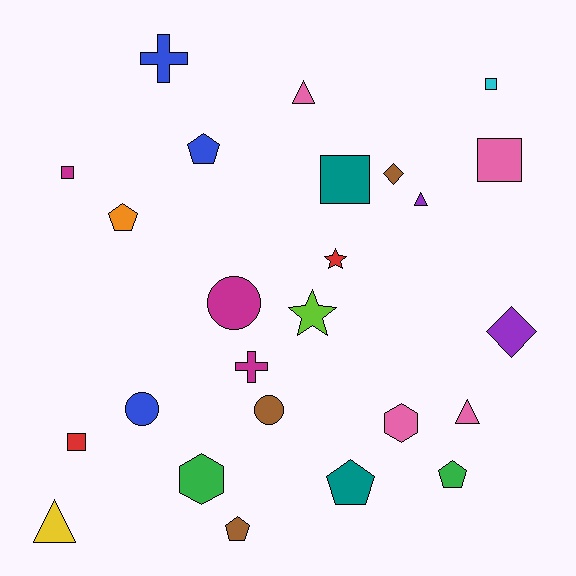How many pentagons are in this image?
There are 5 pentagons.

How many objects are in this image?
There are 25 objects.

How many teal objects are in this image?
There are 2 teal objects.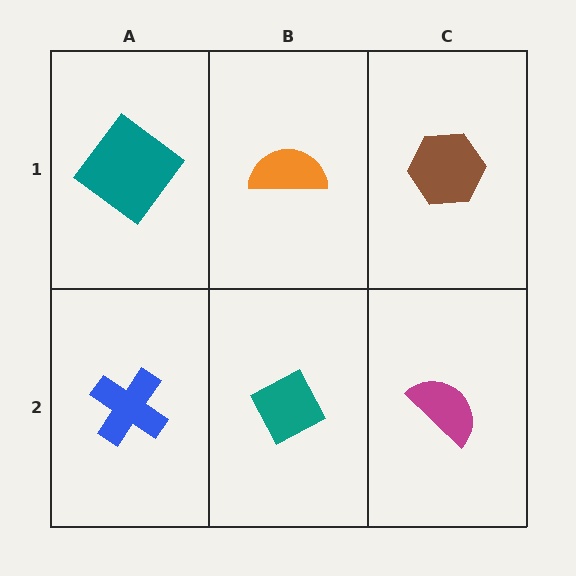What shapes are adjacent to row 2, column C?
A brown hexagon (row 1, column C), a teal diamond (row 2, column B).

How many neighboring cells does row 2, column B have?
3.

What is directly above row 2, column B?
An orange semicircle.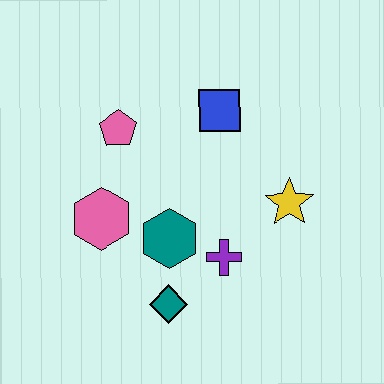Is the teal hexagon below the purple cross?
No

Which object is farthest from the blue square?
The teal diamond is farthest from the blue square.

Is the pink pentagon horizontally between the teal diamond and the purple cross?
No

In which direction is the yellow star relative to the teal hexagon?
The yellow star is to the right of the teal hexagon.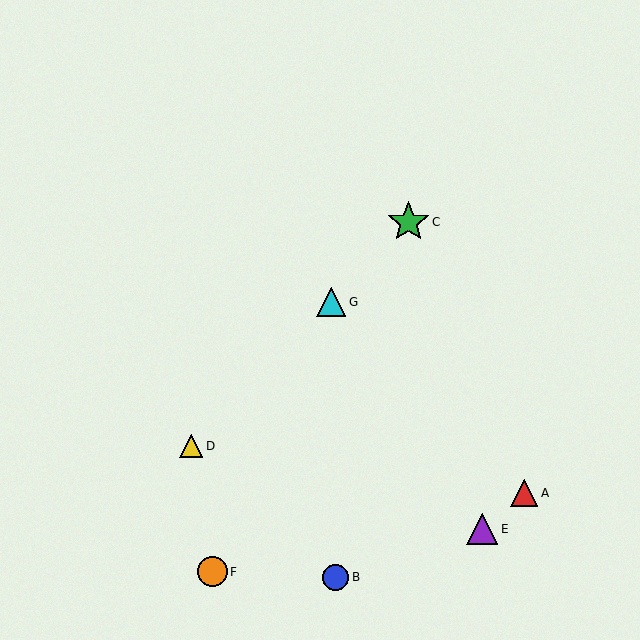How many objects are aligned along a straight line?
3 objects (C, D, G) are aligned along a straight line.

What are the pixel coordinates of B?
Object B is at (335, 577).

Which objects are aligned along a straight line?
Objects C, D, G are aligned along a straight line.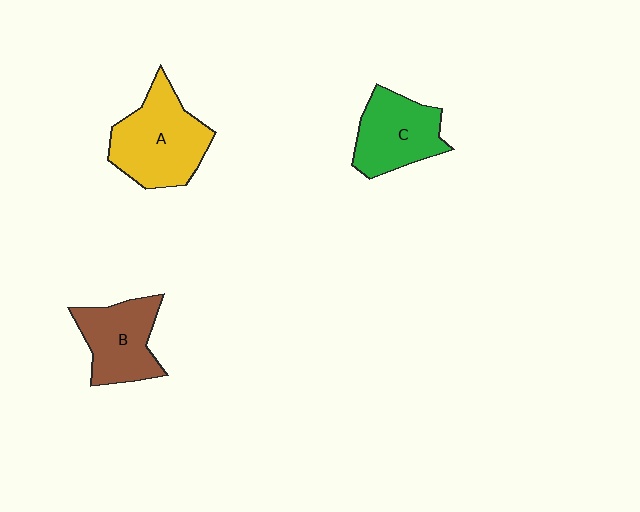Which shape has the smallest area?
Shape B (brown).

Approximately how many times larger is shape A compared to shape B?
Approximately 1.3 times.